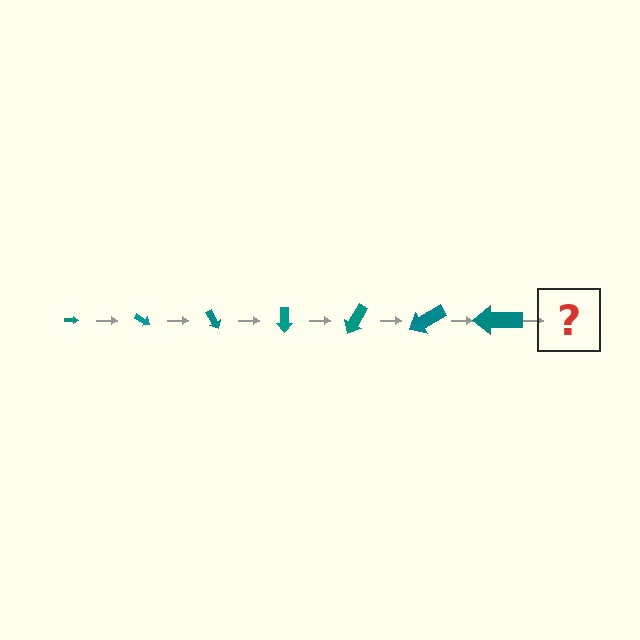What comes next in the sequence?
The next element should be an arrow, larger than the previous one and rotated 210 degrees from the start.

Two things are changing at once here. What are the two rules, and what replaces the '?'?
The two rules are that the arrow grows larger each step and it rotates 30 degrees each step. The '?' should be an arrow, larger than the previous one and rotated 210 degrees from the start.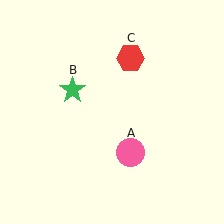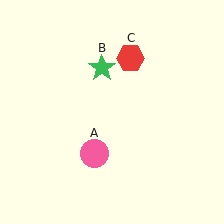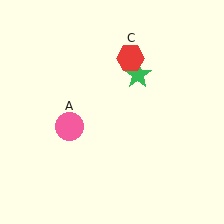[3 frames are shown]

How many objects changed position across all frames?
2 objects changed position: pink circle (object A), green star (object B).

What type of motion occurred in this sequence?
The pink circle (object A), green star (object B) rotated clockwise around the center of the scene.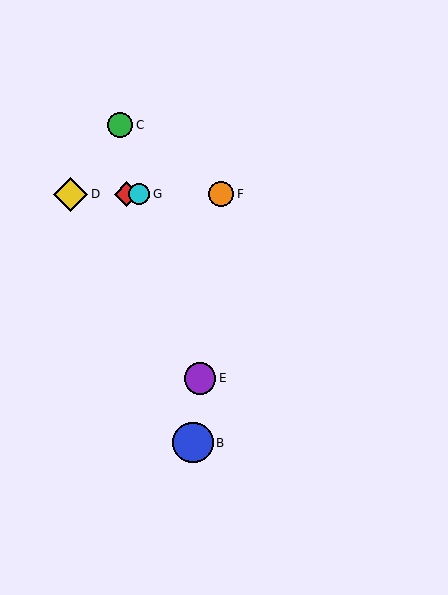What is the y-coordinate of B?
Object B is at y≈443.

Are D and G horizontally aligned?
Yes, both are at y≈194.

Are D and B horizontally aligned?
No, D is at y≈194 and B is at y≈443.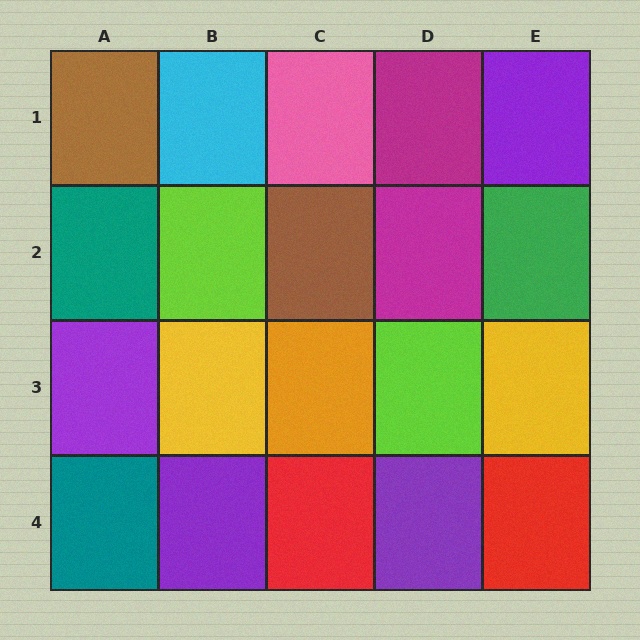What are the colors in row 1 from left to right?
Brown, cyan, pink, magenta, purple.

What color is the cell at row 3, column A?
Purple.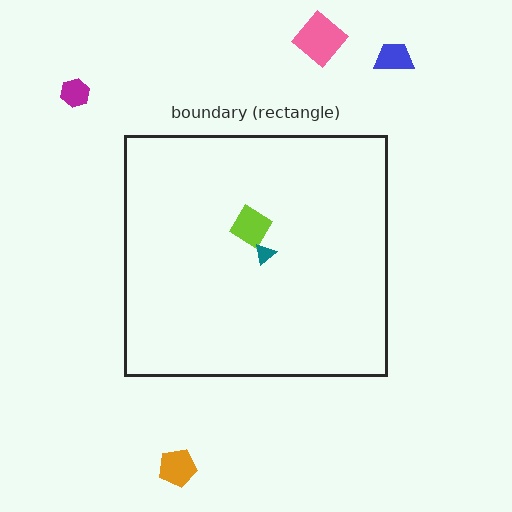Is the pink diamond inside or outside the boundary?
Outside.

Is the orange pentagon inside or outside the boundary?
Outside.